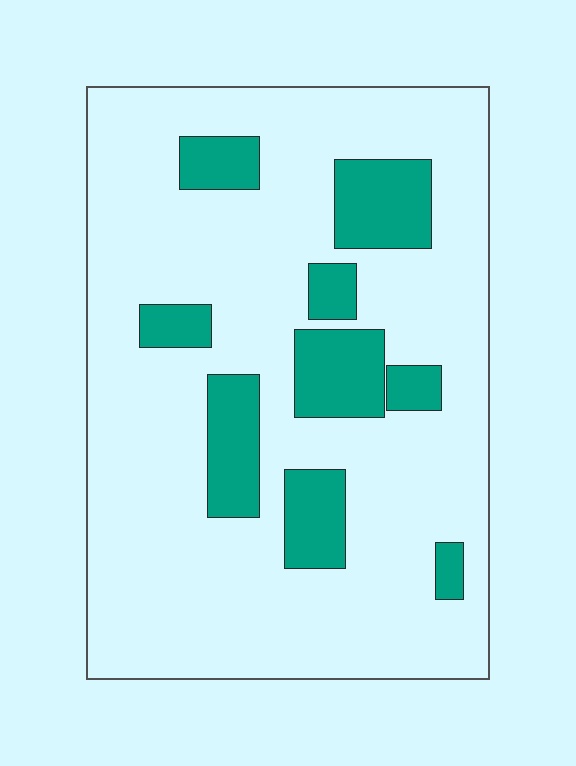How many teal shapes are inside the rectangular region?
9.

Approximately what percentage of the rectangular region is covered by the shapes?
Approximately 20%.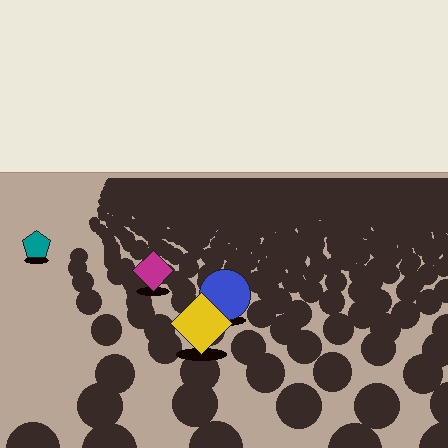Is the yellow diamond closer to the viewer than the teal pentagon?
Yes. The yellow diamond is closer — you can tell from the texture gradient: the ground texture is coarser near it.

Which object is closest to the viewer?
The yellow diamond is closest. The texture marks near it are larger and more spread out.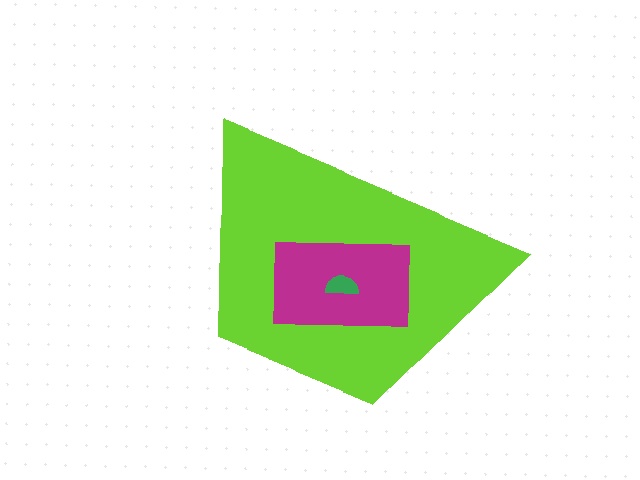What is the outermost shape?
The lime trapezoid.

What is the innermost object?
The green semicircle.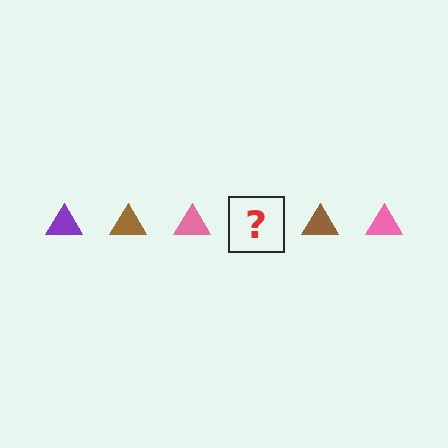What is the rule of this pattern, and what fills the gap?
The rule is that the pattern cycles through purple, brown, pink triangles. The gap should be filled with a purple triangle.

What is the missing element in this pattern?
The missing element is a purple triangle.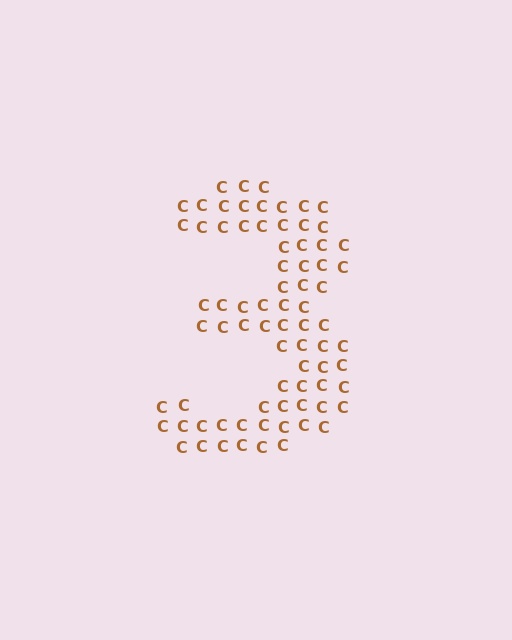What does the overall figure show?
The overall figure shows the digit 3.